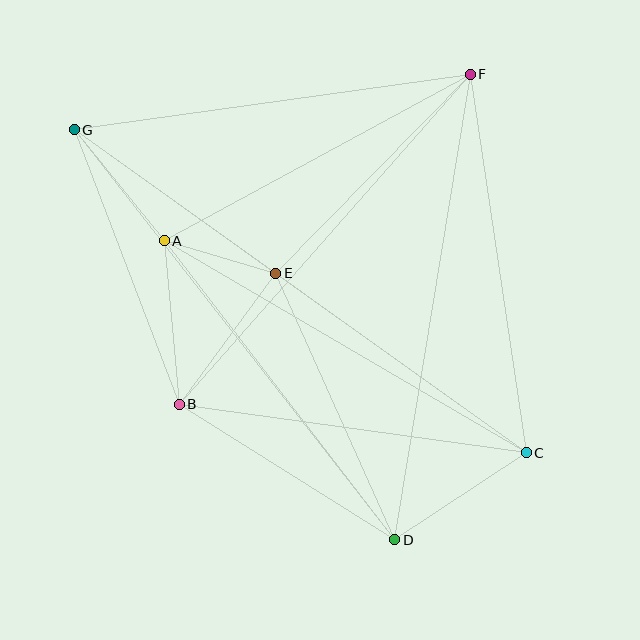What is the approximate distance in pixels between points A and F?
The distance between A and F is approximately 348 pixels.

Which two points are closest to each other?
Points A and E are closest to each other.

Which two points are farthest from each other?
Points C and G are farthest from each other.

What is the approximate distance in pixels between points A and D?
The distance between A and D is approximately 378 pixels.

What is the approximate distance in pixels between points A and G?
The distance between A and G is approximately 143 pixels.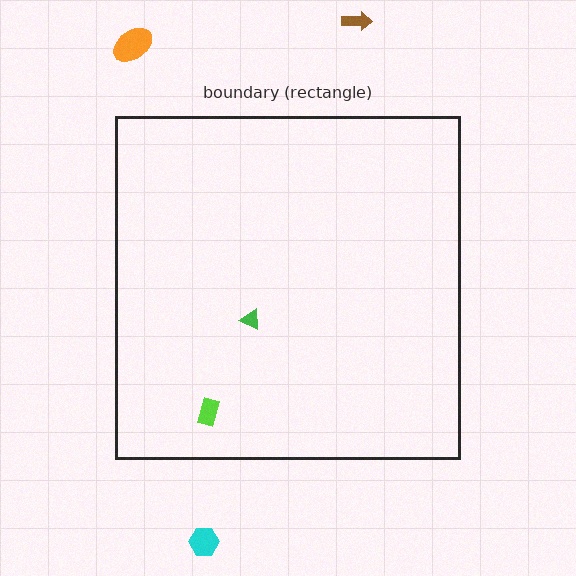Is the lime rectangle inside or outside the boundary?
Inside.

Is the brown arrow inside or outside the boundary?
Outside.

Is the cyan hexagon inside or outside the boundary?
Outside.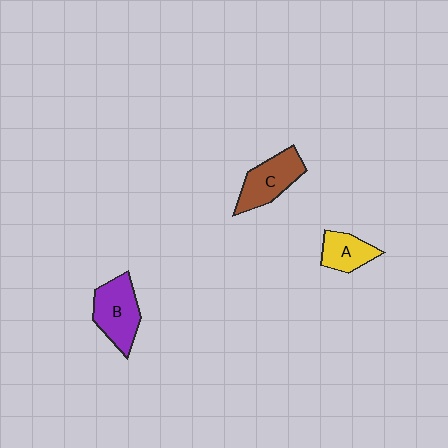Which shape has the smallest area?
Shape A (yellow).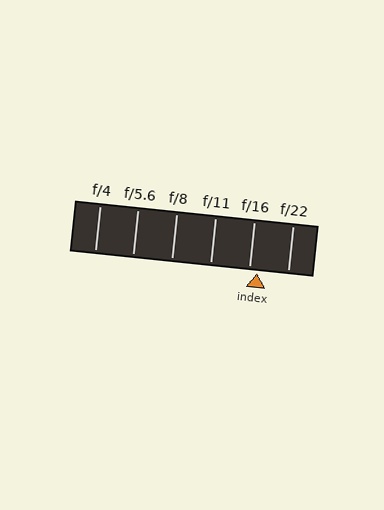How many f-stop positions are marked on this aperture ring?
There are 6 f-stop positions marked.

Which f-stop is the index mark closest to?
The index mark is closest to f/16.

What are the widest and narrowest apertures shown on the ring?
The widest aperture shown is f/4 and the narrowest is f/22.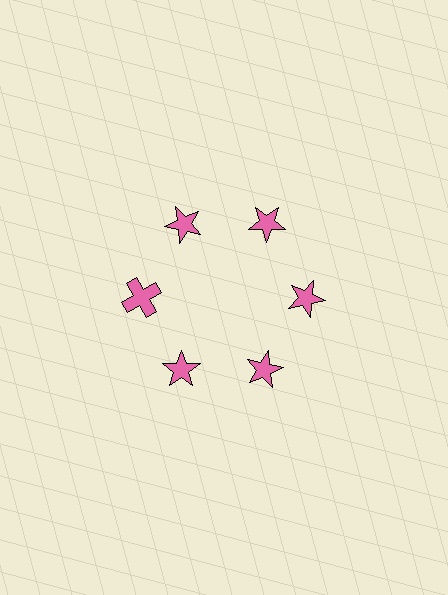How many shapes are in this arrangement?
There are 6 shapes arranged in a ring pattern.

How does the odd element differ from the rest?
It has a different shape: cross instead of star.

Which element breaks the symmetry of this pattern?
The pink cross at roughly the 9 o'clock position breaks the symmetry. All other shapes are pink stars.